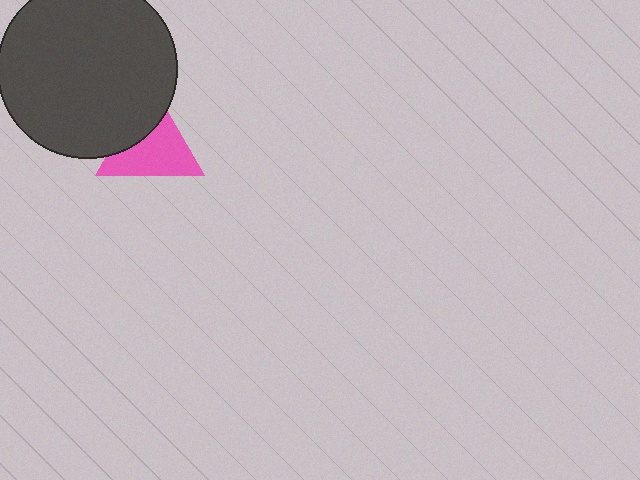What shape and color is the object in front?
The object in front is a dark gray circle.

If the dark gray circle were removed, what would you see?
You would see the complete pink triangle.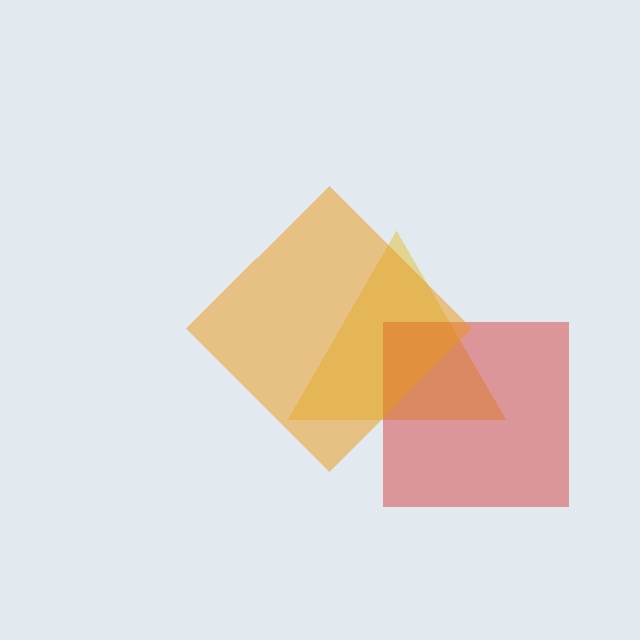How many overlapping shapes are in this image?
There are 3 overlapping shapes in the image.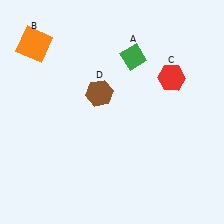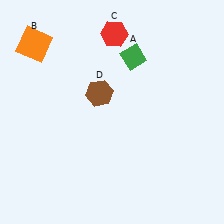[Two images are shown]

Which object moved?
The red hexagon (C) moved left.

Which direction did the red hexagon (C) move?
The red hexagon (C) moved left.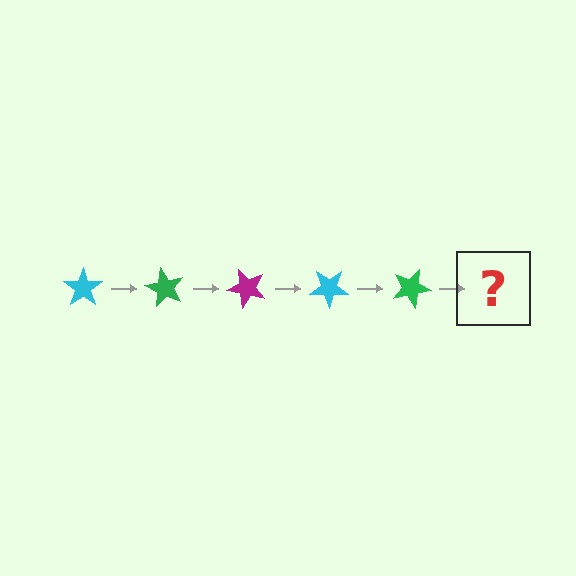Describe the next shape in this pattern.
It should be a magenta star, rotated 300 degrees from the start.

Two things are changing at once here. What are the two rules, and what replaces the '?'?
The two rules are that it rotates 60 degrees each step and the color cycles through cyan, green, and magenta. The '?' should be a magenta star, rotated 300 degrees from the start.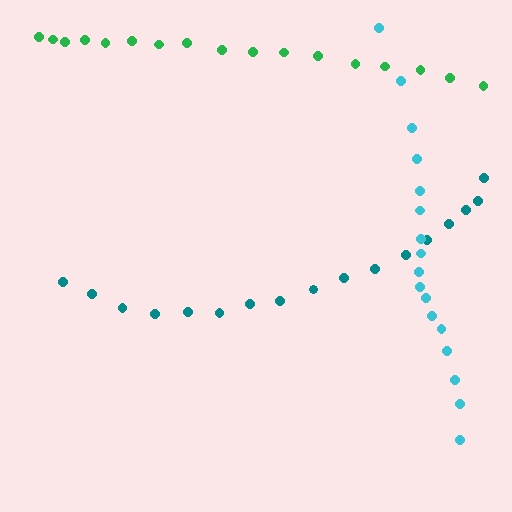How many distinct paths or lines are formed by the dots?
There are 3 distinct paths.